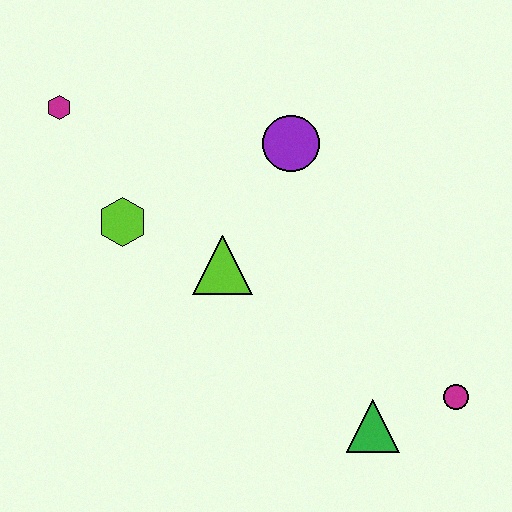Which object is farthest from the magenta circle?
The magenta hexagon is farthest from the magenta circle.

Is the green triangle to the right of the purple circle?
Yes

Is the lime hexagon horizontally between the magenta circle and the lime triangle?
No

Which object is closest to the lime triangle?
The lime hexagon is closest to the lime triangle.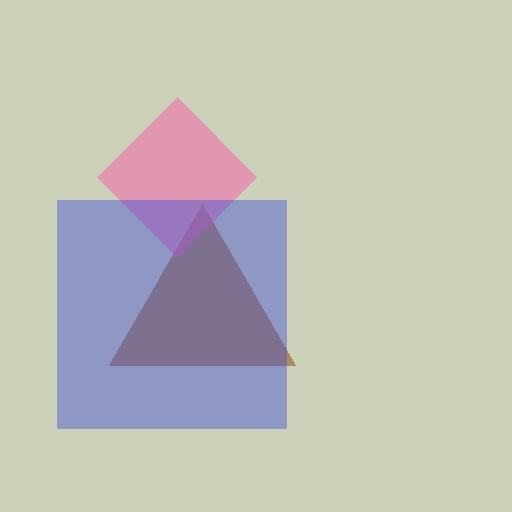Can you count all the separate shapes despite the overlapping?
Yes, there are 3 separate shapes.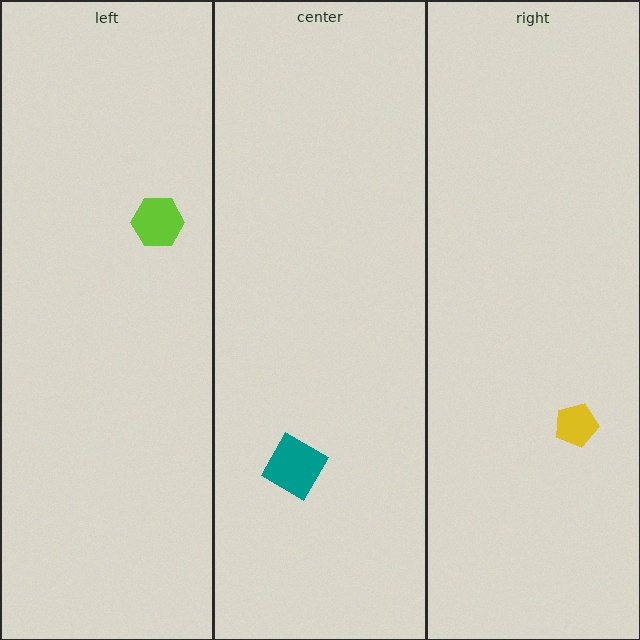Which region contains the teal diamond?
The center region.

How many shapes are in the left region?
1.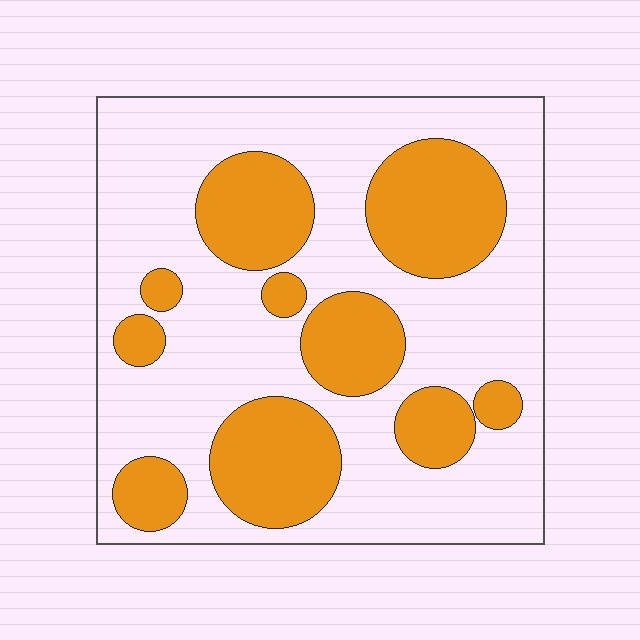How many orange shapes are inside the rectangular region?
10.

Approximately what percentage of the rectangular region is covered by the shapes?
Approximately 35%.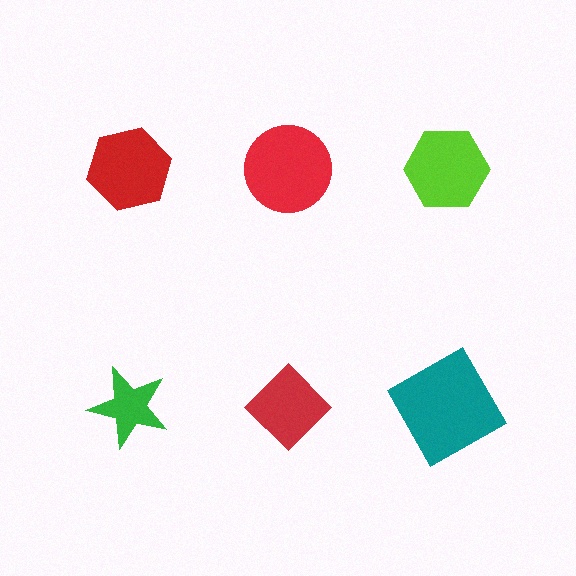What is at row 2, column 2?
A red diamond.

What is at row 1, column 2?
A red circle.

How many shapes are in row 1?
3 shapes.